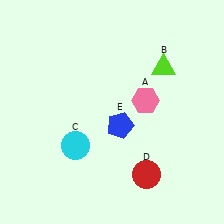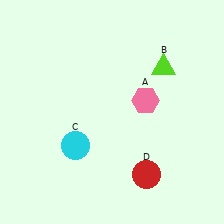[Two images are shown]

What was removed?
The blue pentagon (E) was removed in Image 2.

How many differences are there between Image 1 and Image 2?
There is 1 difference between the two images.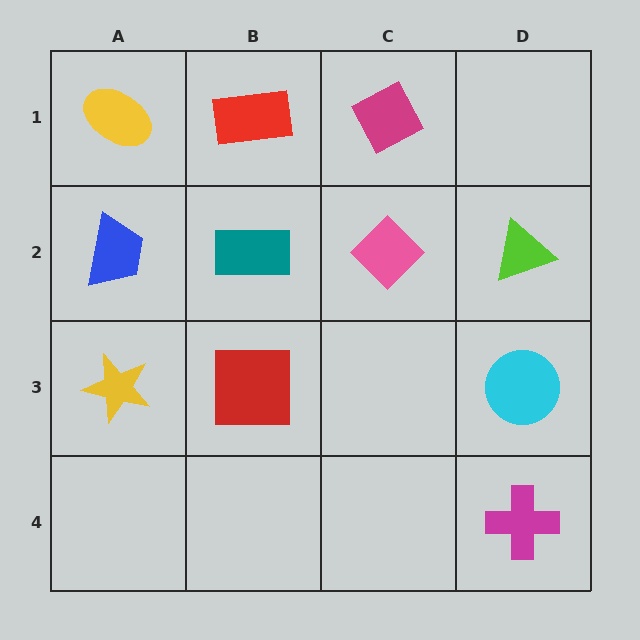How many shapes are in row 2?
4 shapes.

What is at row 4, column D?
A magenta cross.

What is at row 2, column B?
A teal rectangle.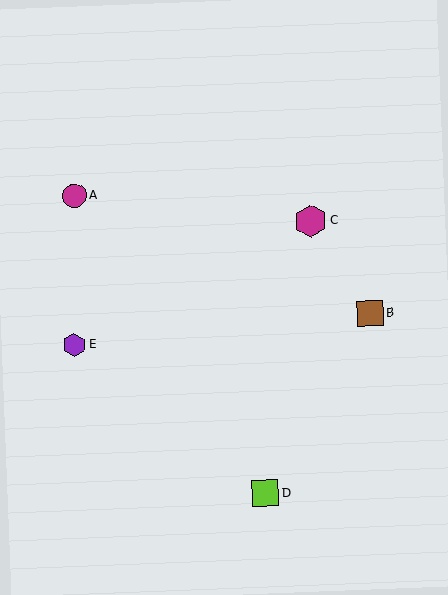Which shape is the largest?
The magenta hexagon (labeled C) is the largest.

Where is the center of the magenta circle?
The center of the magenta circle is at (74, 196).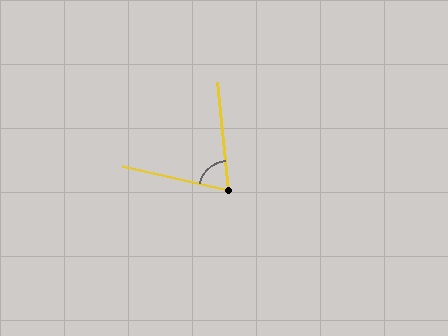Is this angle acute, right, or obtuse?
It is acute.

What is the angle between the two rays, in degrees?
Approximately 72 degrees.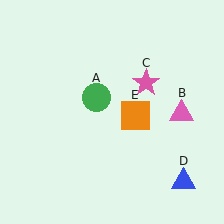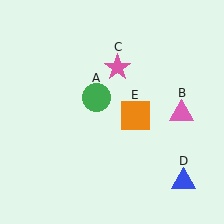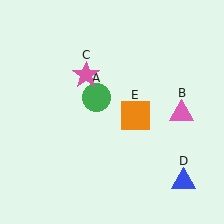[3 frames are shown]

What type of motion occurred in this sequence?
The pink star (object C) rotated counterclockwise around the center of the scene.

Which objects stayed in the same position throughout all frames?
Green circle (object A) and pink triangle (object B) and blue triangle (object D) and orange square (object E) remained stationary.